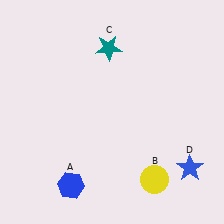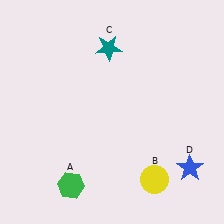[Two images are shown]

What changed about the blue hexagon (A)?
In Image 1, A is blue. In Image 2, it changed to green.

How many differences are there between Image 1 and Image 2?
There is 1 difference between the two images.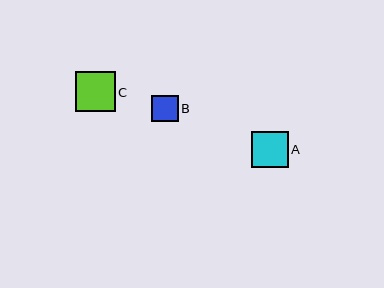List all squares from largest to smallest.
From largest to smallest: C, A, B.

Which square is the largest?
Square C is the largest with a size of approximately 39 pixels.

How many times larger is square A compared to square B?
Square A is approximately 1.4 times the size of square B.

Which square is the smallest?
Square B is the smallest with a size of approximately 26 pixels.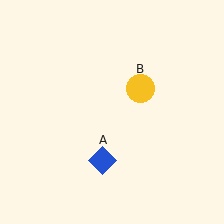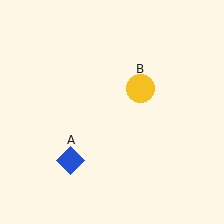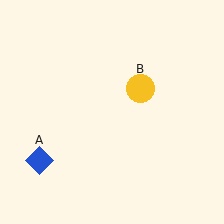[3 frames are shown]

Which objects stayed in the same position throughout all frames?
Yellow circle (object B) remained stationary.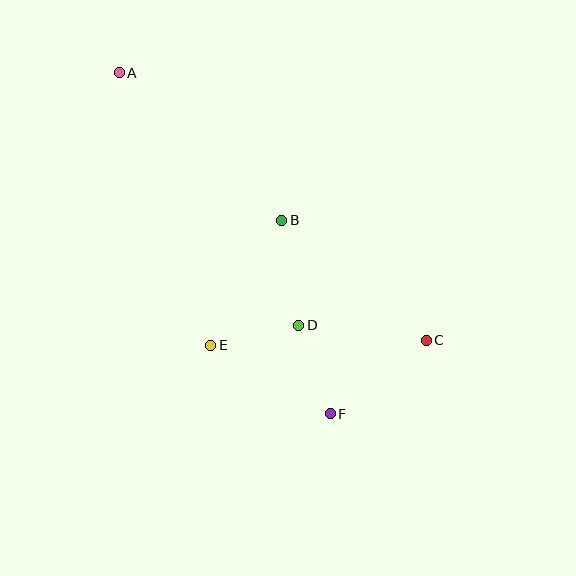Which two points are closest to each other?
Points D and E are closest to each other.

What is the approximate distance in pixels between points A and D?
The distance between A and D is approximately 310 pixels.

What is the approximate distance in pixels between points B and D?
The distance between B and D is approximately 106 pixels.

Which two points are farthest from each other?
Points A and C are farthest from each other.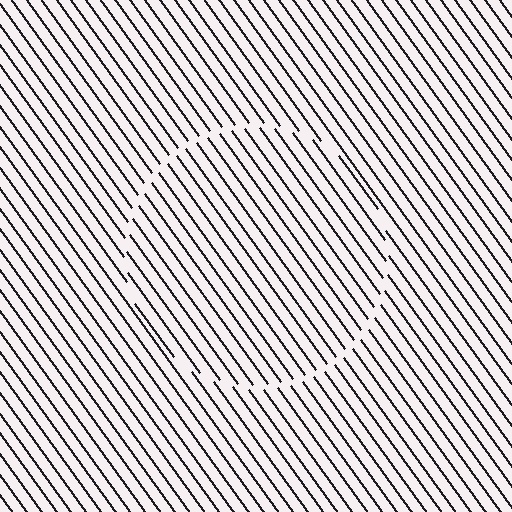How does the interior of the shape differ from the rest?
The interior of the shape contains the same grating, shifted by half a period — the contour is defined by the phase discontinuity where line-ends from the inner and outer gratings abut.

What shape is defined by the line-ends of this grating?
An illusory circle. The interior of the shape contains the same grating, shifted by half a period — the contour is defined by the phase discontinuity where line-ends from the inner and outer gratings abut.